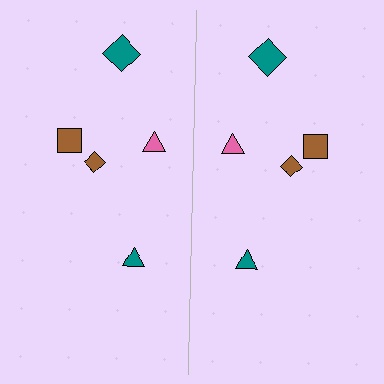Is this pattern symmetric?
Yes, this pattern has bilateral (reflection) symmetry.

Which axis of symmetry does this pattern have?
The pattern has a vertical axis of symmetry running through the center of the image.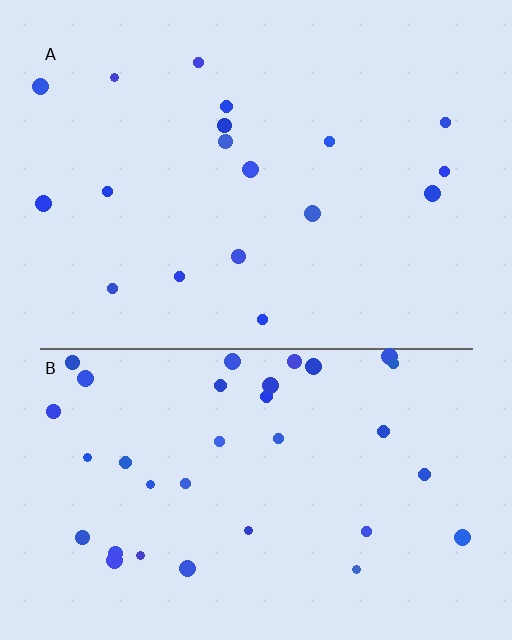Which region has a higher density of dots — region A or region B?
B (the bottom).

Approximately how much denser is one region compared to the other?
Approximately 1.9× — region B over region A.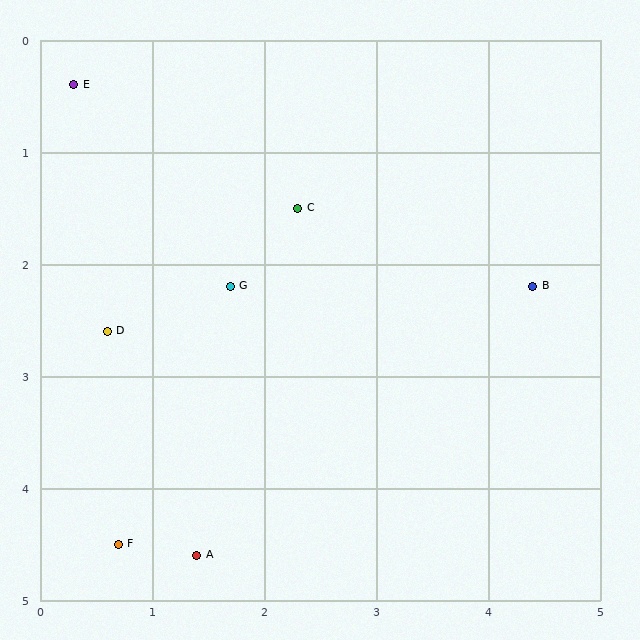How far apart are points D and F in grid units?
Points D and F are about 1.9 grid units apart.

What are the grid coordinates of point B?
Point B is at approximately (4.4, 2.2).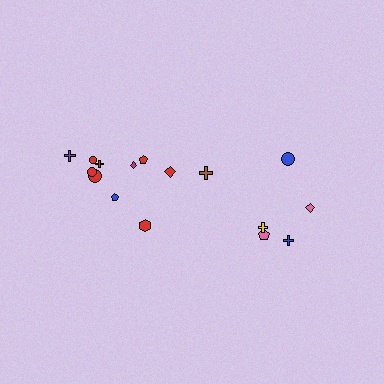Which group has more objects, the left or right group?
The left group.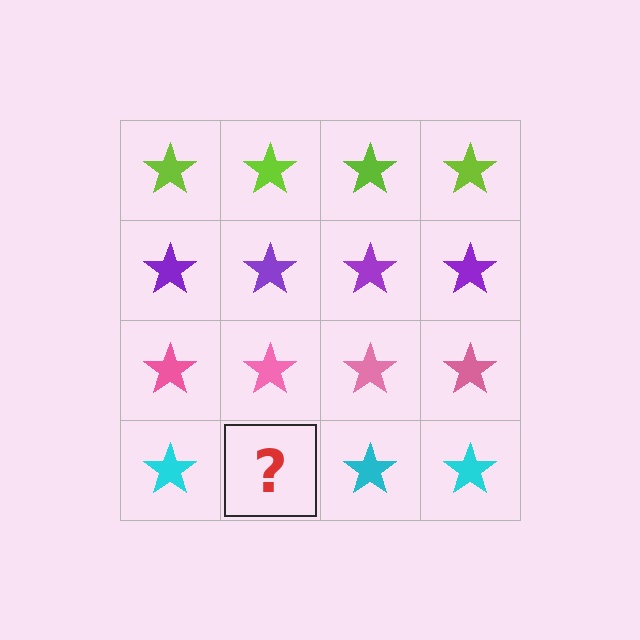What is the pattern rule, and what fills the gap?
The rule is that each row has a consistent color. The gap should be filled with a cyan star.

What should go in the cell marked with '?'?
The missing cell should contain a cyan star.